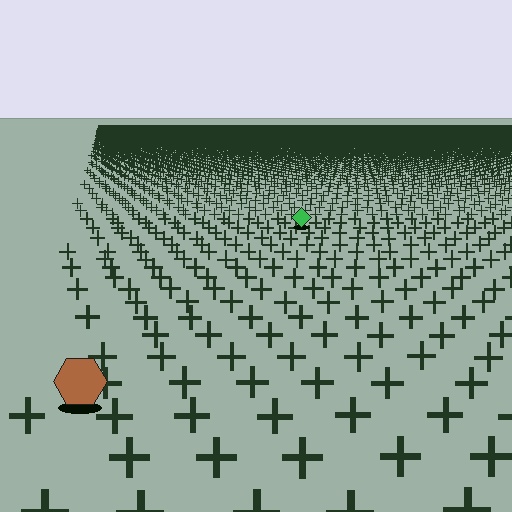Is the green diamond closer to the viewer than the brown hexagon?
No. The brown hexagon is closer — you can tell from the texture gradient: the ground texture is coarser near it.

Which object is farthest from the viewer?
The green diamond is farthest from the viewer. It appears smaller and the ground texture around it is denser.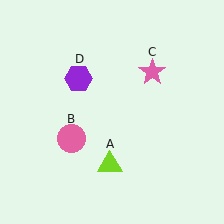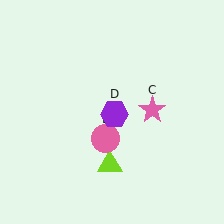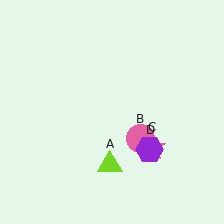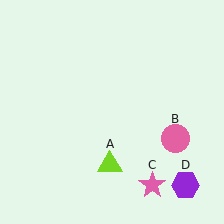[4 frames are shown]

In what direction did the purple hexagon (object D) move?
The purple hexagon (object D) moved down and to the right.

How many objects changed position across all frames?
3 objects changed position: pink circle (object B), pink star (object C), purple hexagon (object D).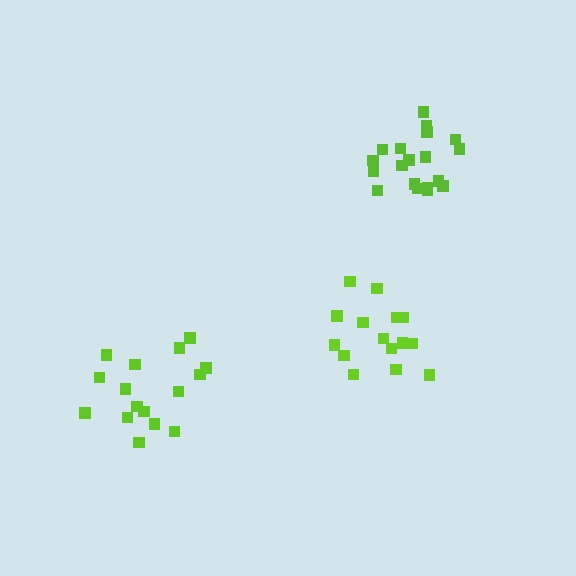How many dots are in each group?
Group 1: 15 dots, Group 2: 16 dots, Group 3: 19 dots (50 total).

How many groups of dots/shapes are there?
There are 3 groups.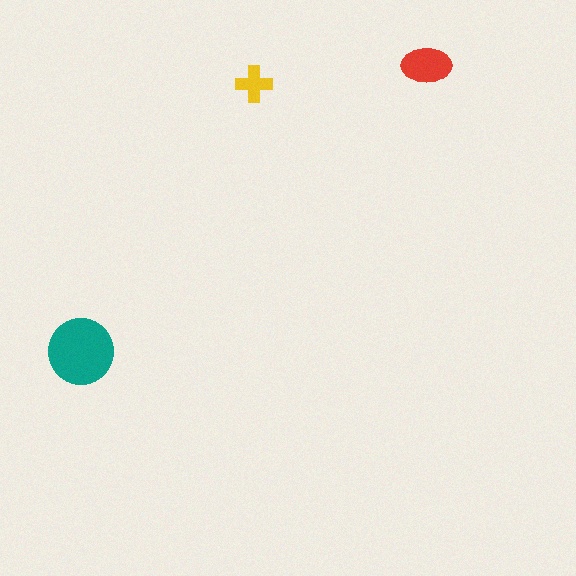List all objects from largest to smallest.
The teal circle, the red ellipse, the yellow cross.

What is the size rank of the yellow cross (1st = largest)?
3rd.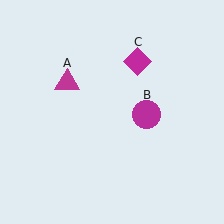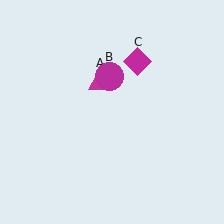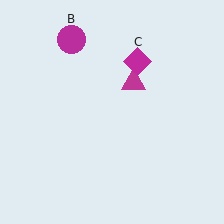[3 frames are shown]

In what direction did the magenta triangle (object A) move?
The magenta triangle (object A) moved right.